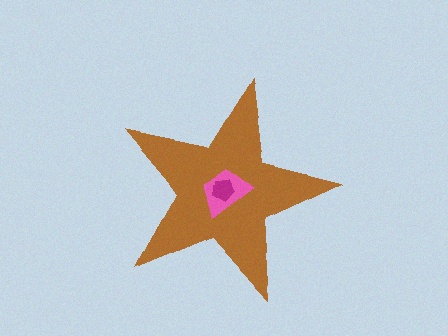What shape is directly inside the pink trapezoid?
The magenta pentagon.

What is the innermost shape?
The magenta pentagon.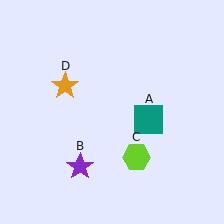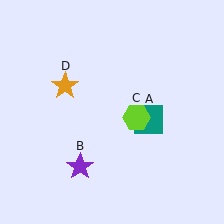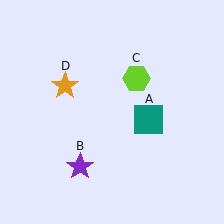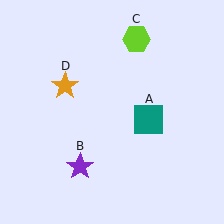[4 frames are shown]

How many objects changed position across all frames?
1 object changed position: lime hexagon (object C).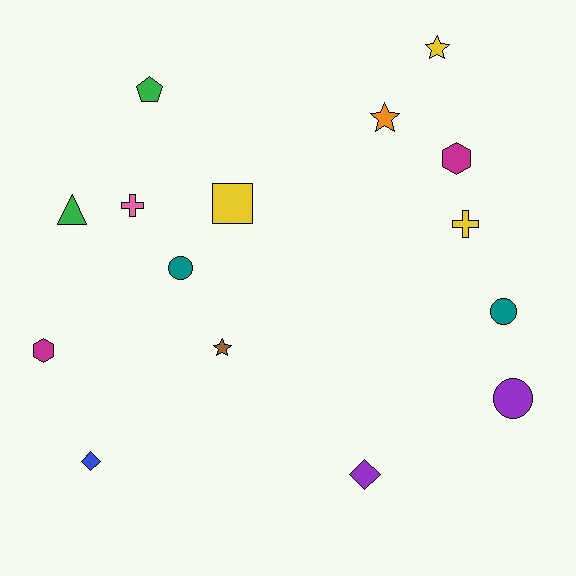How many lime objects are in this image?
There are no lime objects.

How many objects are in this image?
There are 15 objects.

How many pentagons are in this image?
There is 1 pentagon.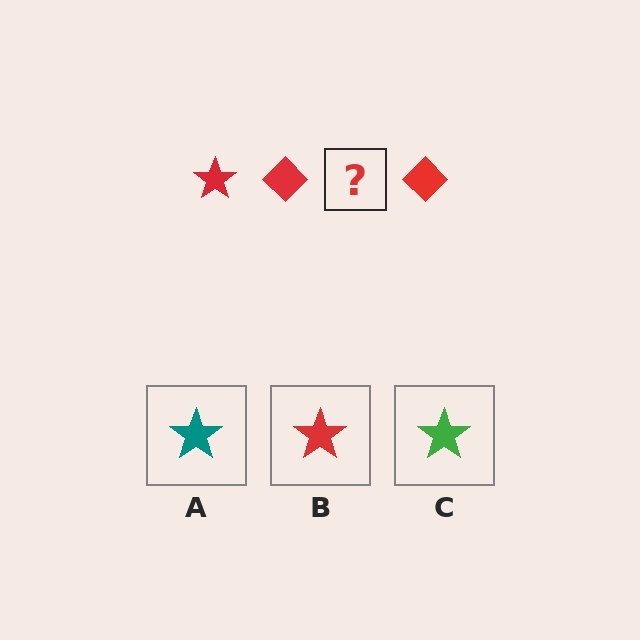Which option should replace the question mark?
Option B.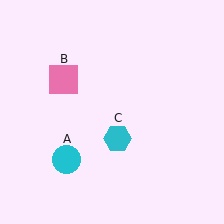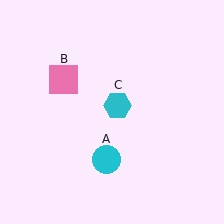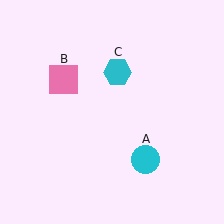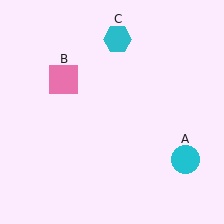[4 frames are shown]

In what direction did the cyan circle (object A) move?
The cyan circle (object A) moved right.